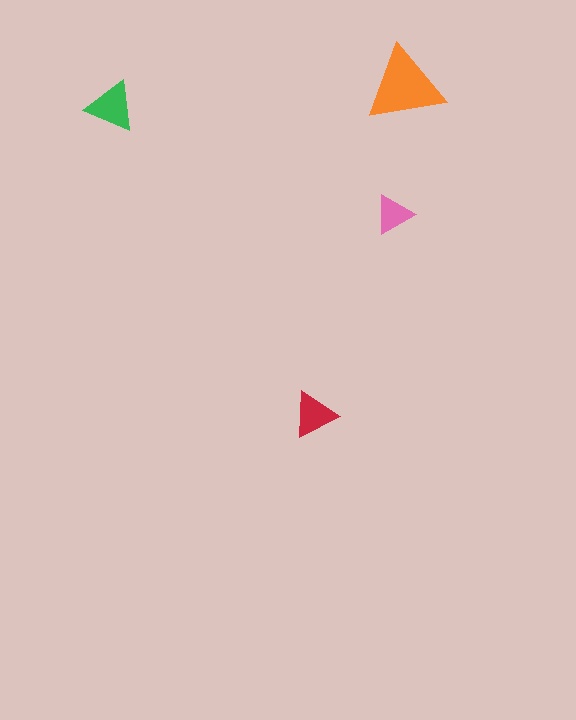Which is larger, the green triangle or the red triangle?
The green one.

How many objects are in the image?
There are 4 objects in the image.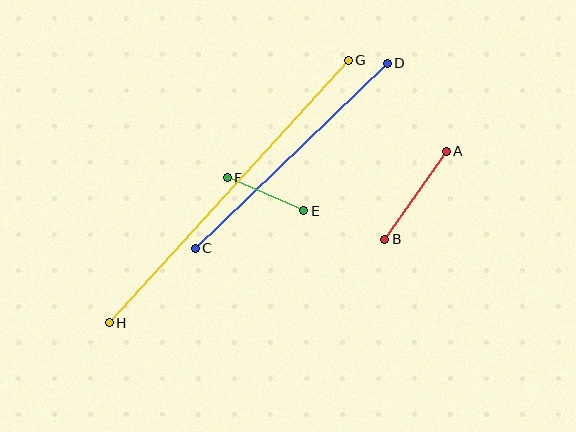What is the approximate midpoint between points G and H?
The midpoint is at approximately (229, 191) pixels.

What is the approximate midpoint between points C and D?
The midpoint is at approximately (291, 156) pixels.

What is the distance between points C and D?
The distance is approximately 267 pixels.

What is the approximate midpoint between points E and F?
The midpoint is at approximately (265, 194) pixels.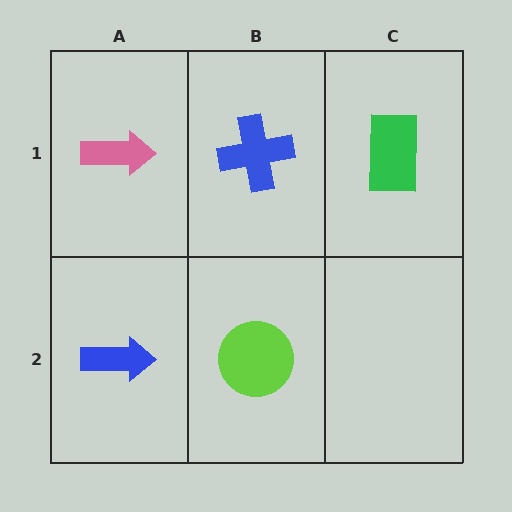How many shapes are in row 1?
3 shapes.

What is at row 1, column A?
A pink arrow.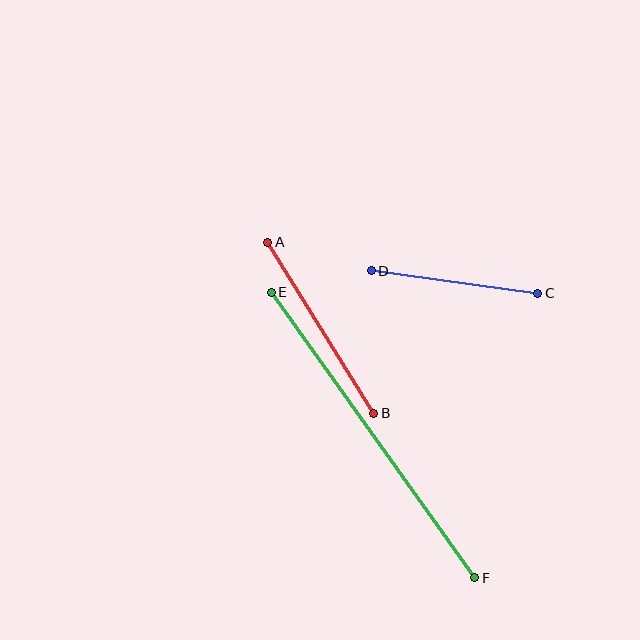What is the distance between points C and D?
The distance is approximately 168 pixels.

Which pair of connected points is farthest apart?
Points E and F are farthest apart.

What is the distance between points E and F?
The distance is approximately 350 pixels.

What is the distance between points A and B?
The distance is approximately 201 pixels.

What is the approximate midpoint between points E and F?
The midpoint is at approximately (373, 435) pixels.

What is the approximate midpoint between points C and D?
The midpoint is at approximately (454, 282) pixels.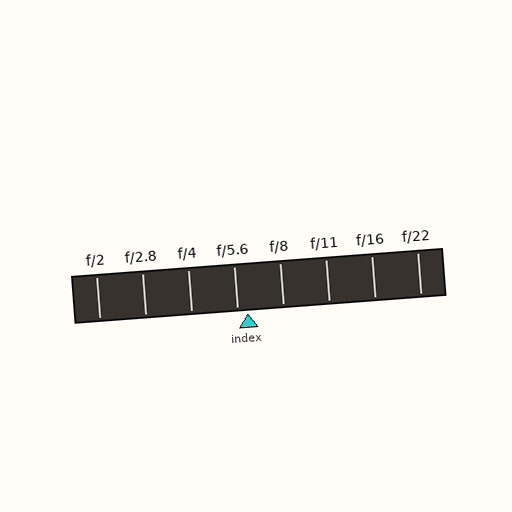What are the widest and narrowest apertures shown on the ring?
The widest aperture shown is f/2 and the narrowest is f/22.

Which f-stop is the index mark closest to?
The index mark is closest to f/5.6.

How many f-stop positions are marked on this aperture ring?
There are 8 f-stop positions marked.